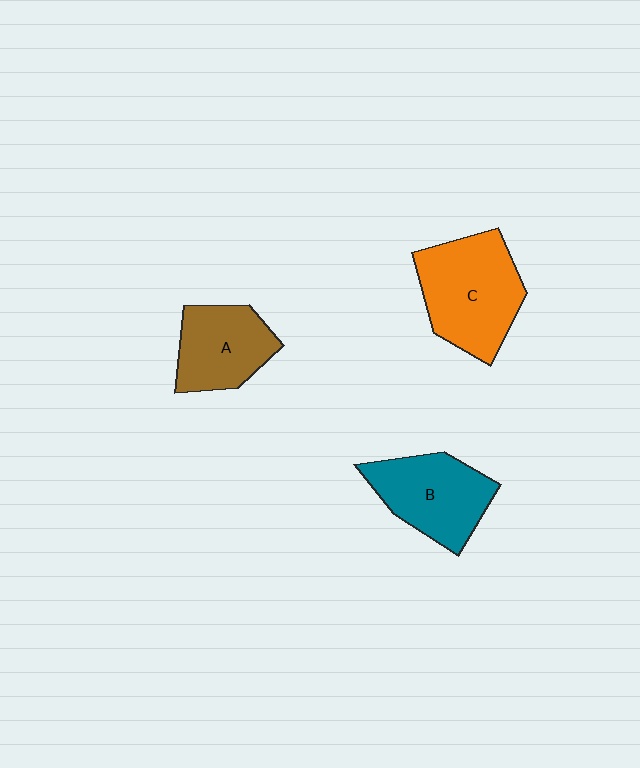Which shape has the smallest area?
Shape A (brown).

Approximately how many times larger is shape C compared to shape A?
Approximately 1.4 times.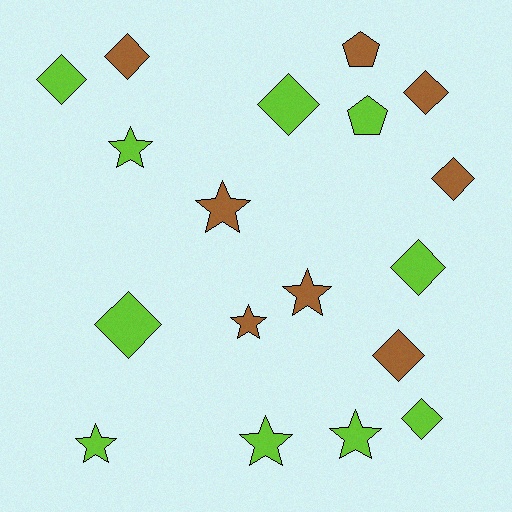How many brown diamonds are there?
There are 4 brown diamonds.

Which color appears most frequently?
Lime, with 10 objects.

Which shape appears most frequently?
Diamond, with 9 objects.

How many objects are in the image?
There are 18 objects.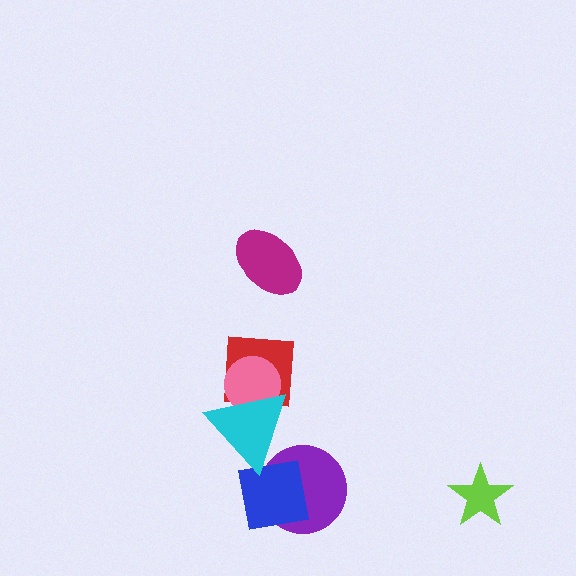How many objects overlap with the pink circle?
2 objects overlap with the pink circle.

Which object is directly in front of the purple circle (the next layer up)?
The blue square is directly in front of the purple circle.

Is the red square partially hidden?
Yes, it is partially covered by another shape.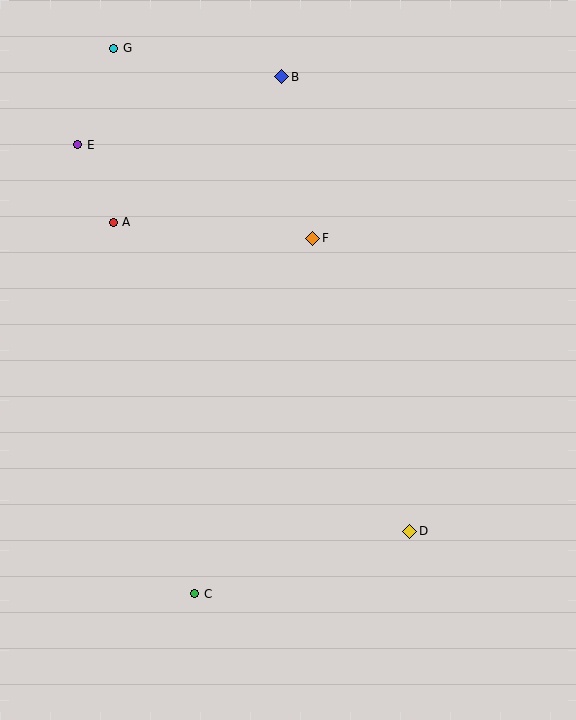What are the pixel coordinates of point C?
Point C is at (195, 594).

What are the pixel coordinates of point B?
Point B is at (282, 77).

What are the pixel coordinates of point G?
Point G is at (114, 48).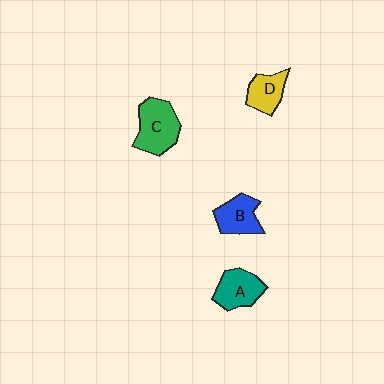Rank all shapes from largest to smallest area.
From largest to smallest: C (green), A (teal), B (blue), D (yellow).